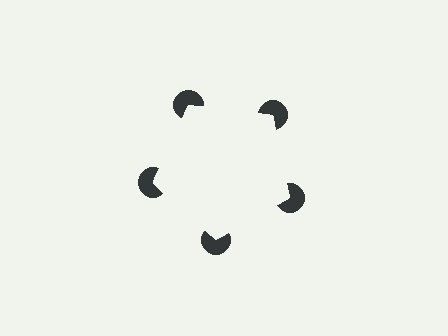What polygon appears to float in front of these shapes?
An illusory pentagon — its edges are inferred from the aligned wedge cuts in the pac-man discs, not physically drawn.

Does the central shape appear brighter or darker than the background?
It typically appears slightly brighter than the background, even though no actual brightness change is drawn.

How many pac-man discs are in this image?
There are 5 — one at each vertex of the illusory pentagon.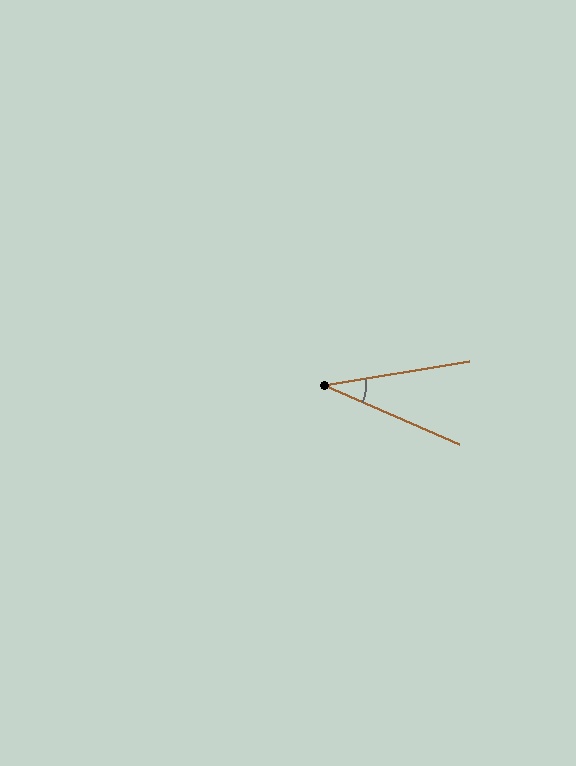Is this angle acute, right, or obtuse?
It is acute.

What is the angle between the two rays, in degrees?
Approximately 33 degrees.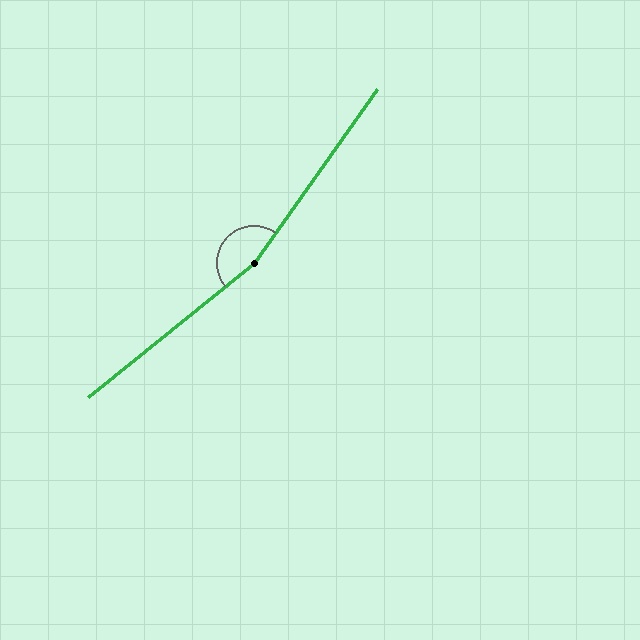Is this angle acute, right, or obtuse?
It is obtuse.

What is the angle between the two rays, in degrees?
Approximately 164 degrees.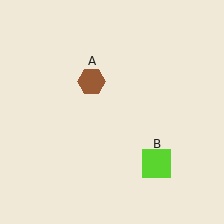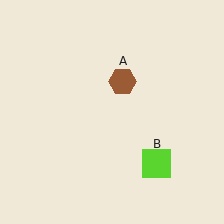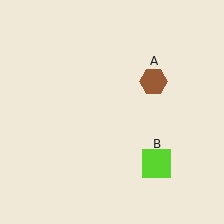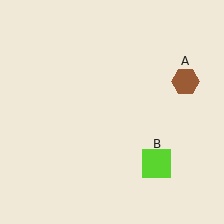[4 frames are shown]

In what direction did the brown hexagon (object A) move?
The brown hexagon (object A) moved right.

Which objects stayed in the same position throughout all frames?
Lime square (object B) remained stationary.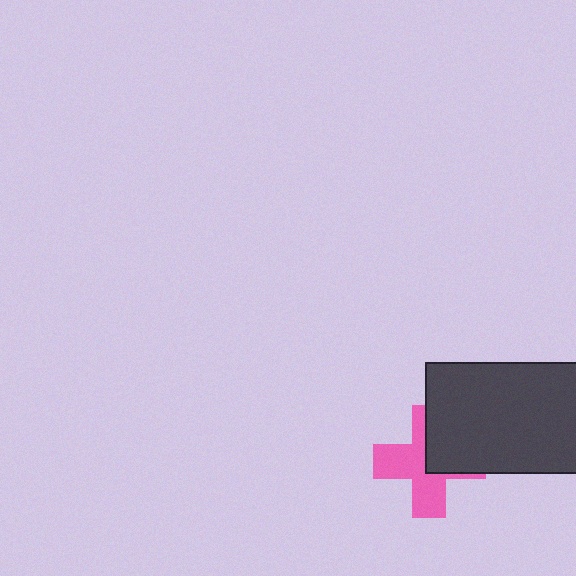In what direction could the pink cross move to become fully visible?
The pink cross could move toward the lower-left. That would shift it out from behind the dark gray rectangle entirely.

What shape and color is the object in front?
The object in front is a dark gray rectangle.